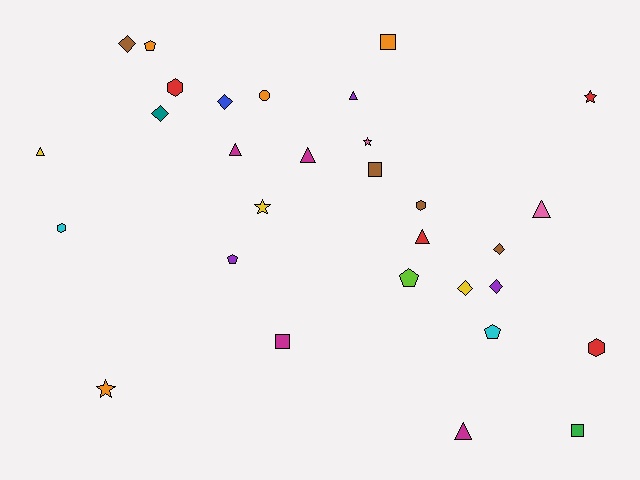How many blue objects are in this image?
There is 1 blue object.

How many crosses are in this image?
There are no crosses.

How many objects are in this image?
There are 30 objects.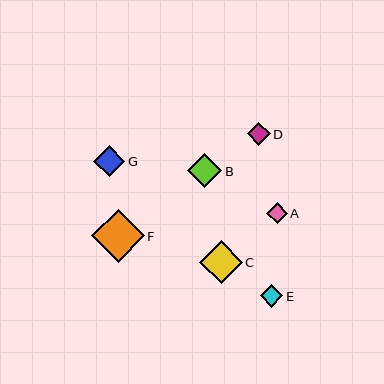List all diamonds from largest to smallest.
From largest to smallest: F, C, B, G, E, D, A.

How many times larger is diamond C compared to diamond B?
Diamond C is approximately 1.2 times the size of diamond B.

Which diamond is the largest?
Diamond F is the largest with a size of approximately 53 pixels.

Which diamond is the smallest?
Diamond A is the smallest with a size of approximately 20 pixels.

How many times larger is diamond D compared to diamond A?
Diamond D is approximately 1.1 times the size of diamond A.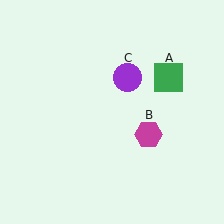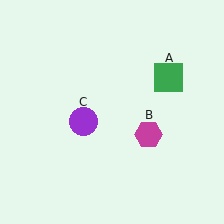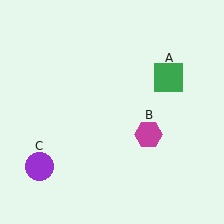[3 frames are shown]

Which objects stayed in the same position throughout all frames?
Green square (object A) and magenta hexagon (object B) remained stationary.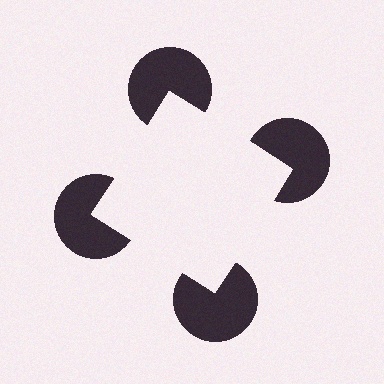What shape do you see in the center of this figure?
An illusory square — its edges are inferred from the aligned wedge cuts in the pac-man discs, not physically drawn.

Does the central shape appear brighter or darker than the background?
It typically appears slightly brighter than the background, even though no actual brightness change is drawn.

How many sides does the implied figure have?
4 sides.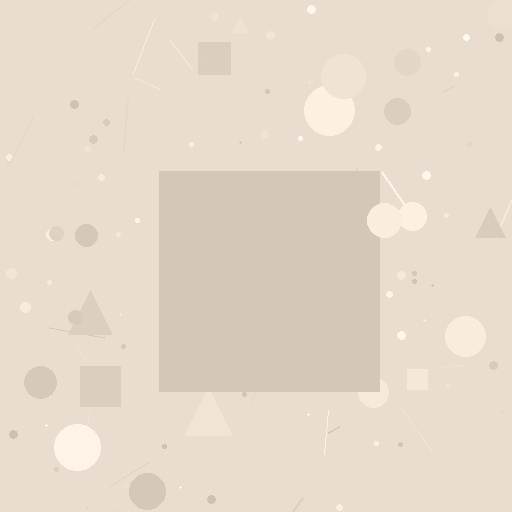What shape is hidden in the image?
A square is hidden in the image.